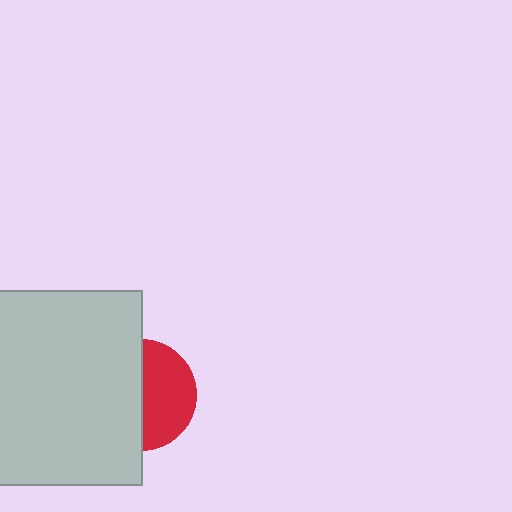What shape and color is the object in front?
The object in front is a light gray rectangle.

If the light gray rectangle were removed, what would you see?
You would see the complete red circle.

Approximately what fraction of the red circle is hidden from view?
Roughly 53% of the red circle is hidden behind the light gray rectangle.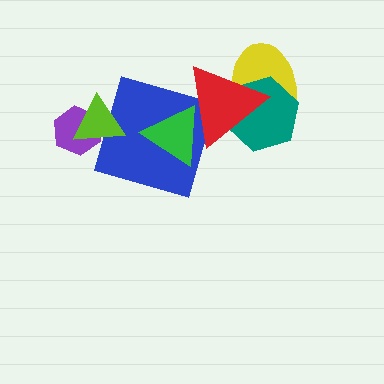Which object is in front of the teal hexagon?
The red triangle is in front of the teal hexagon.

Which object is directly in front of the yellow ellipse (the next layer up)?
The teal hexagon is directly in front of the yellow ellipse.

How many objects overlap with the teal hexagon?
2 objects overlap with the teal hexagon.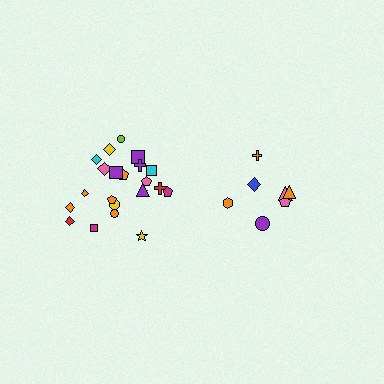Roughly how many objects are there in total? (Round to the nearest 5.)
Roughly 30 objects in total.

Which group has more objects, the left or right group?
The left group.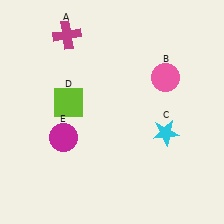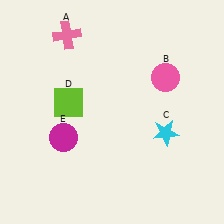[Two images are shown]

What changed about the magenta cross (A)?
In Image 1, A is magenta. In Image 2, it changed to pink.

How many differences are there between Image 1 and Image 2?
There is 1 difference between the two images.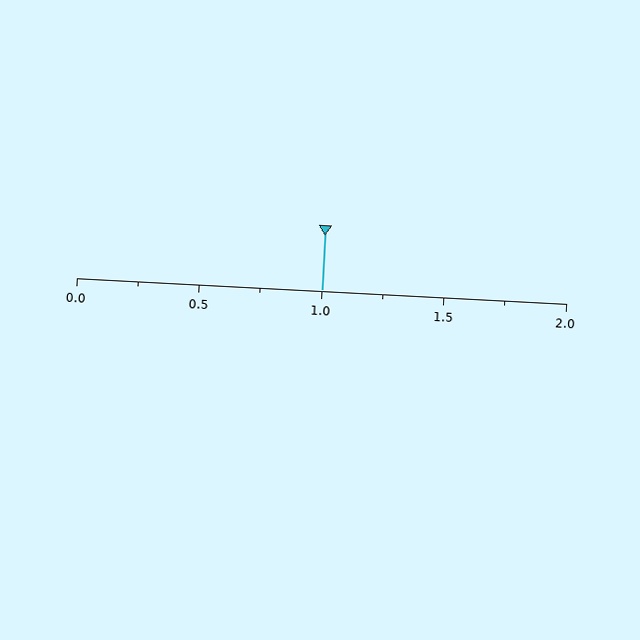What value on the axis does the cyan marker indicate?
The marker indicates approximately 1.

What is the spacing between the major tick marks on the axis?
The major ticks are spaced 0.5 apart.